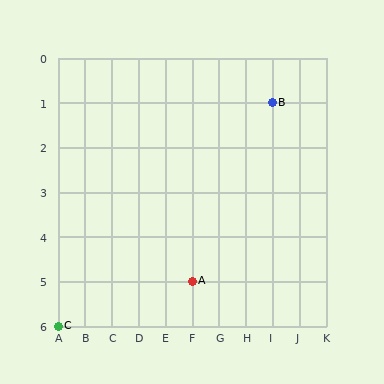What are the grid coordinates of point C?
Point C is at grid coordinates (A, 6).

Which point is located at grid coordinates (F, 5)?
Point A is at (F, 5).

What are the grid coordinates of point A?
Point A is at grid coordinates (F, 5).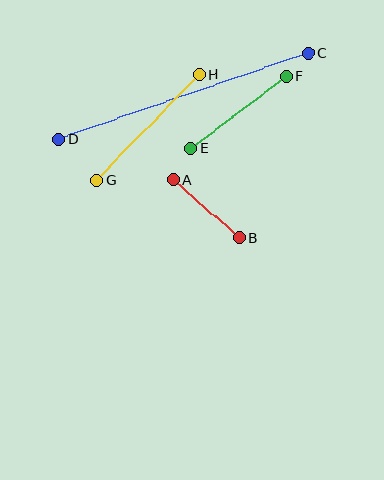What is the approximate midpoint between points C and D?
The midpoint is at approximately (183, 96) pixels.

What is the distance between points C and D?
The distance is approximately 264 pixels.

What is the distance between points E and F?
The distance is approximately 119 pixels.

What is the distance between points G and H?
The distance is approximately 147 pixels.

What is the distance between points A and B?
The distance is approximately 88 pixels.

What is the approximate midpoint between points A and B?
The midpoint is at approximately (206, 209) pixels.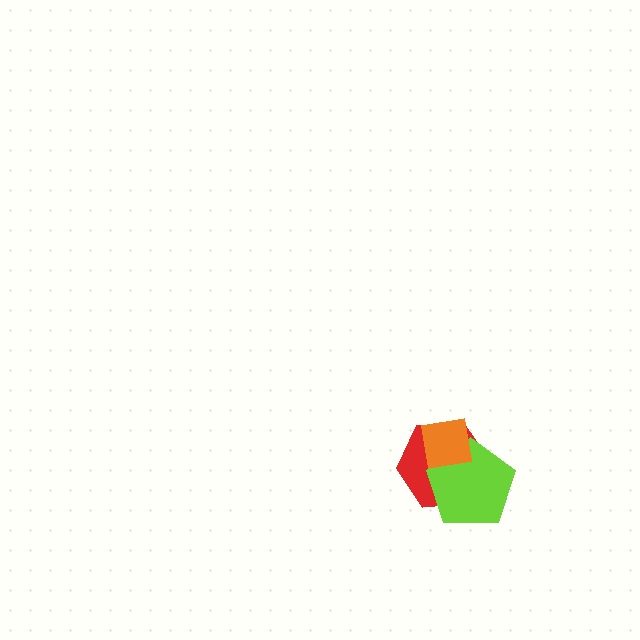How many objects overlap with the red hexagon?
2 objects overlap with the red hexagon.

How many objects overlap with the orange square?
2 objects overlap with the orange square.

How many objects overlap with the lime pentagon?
2 objects overlap with the lime pentagon.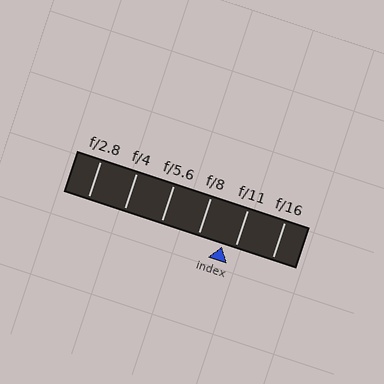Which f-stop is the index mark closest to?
The index mark is closest to f/11.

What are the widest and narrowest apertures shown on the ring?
The widest aperture shown is f/2.8 and the narrowest is f/16.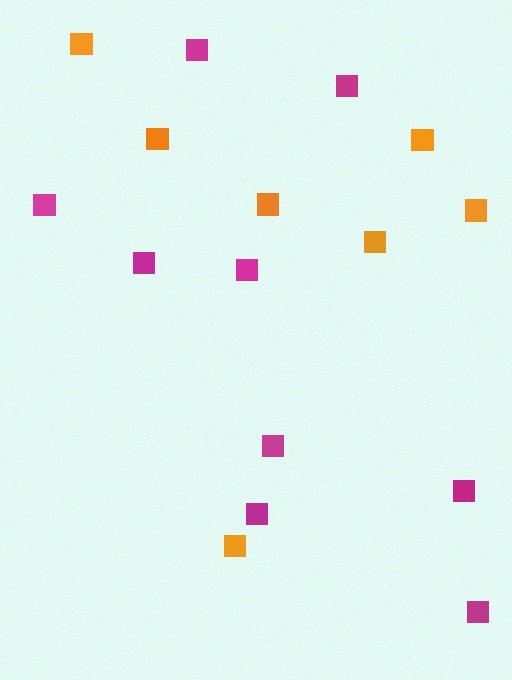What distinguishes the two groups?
There are 2 groups: one group of magenta squares (9) and one group of orange squares (7).